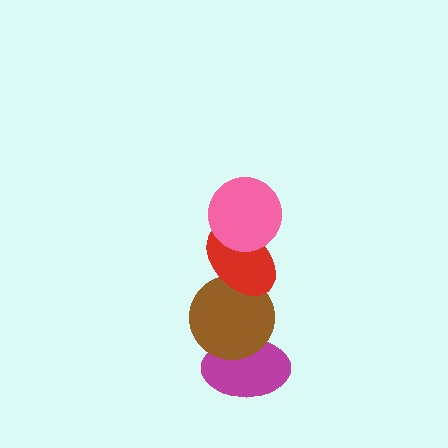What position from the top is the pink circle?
The pink circle is 1st from the top.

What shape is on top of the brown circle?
The red ellipse is on top of the brown circle.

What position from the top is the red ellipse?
The red ellipse is 2nd from the top.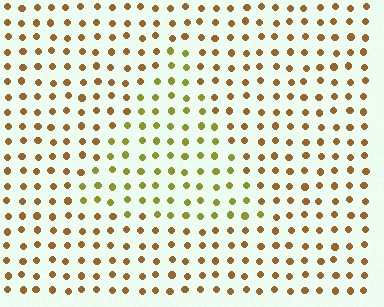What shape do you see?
I see a triangle.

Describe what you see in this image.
The image is filled with small brown elements in a uniform arrangement. A triangle-shaped region is visible where the elements are tinted to a slightly different hue, forming a subtle color boundary.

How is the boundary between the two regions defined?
The boundary is defined purely by a slight shift in hue (about 34 degrees). Spacing, size, and orientation are identical on both sides.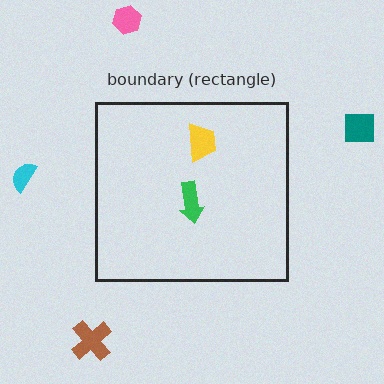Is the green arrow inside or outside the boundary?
Inside.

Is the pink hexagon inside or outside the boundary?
Outside.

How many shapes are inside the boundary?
2 inside, 4 outside.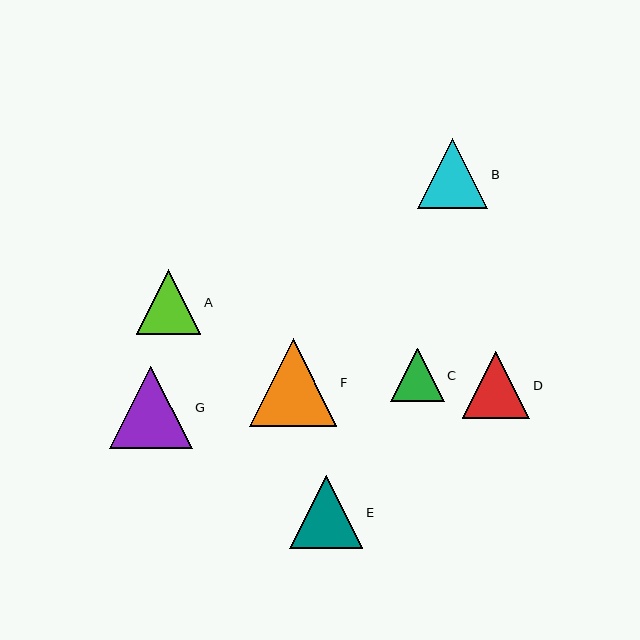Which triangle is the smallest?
Triangle C is the smallest with a size of approximately 54 pixels.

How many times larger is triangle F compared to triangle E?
Triangle F is approximately 1.2 times the size of triangle E.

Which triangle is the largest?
Triangle F is the largest with a size of approximately 88 pixels.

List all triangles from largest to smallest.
From largest to smallest: F, G, E, B, D, A, C.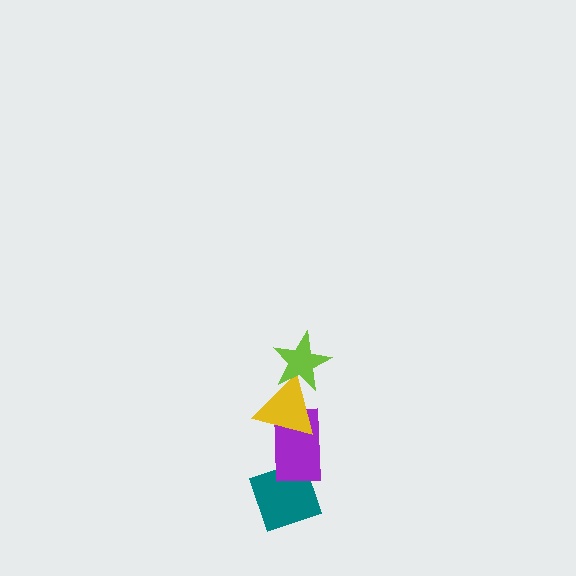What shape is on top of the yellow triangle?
The lime star is on top of the yellow triangle.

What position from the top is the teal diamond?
The teal diamond is 4th from the top.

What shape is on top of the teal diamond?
The purple rectangle is on top of the teal diamond.